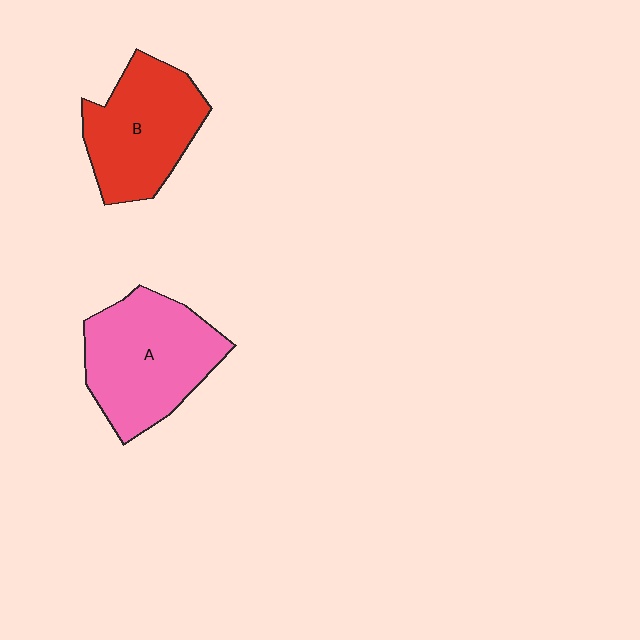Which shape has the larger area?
Shape A (pink).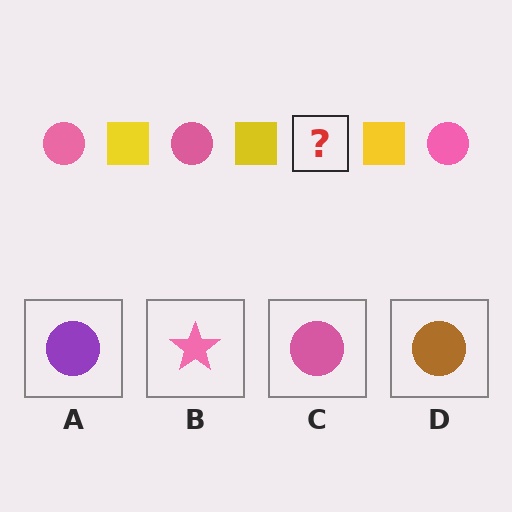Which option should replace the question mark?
Option C.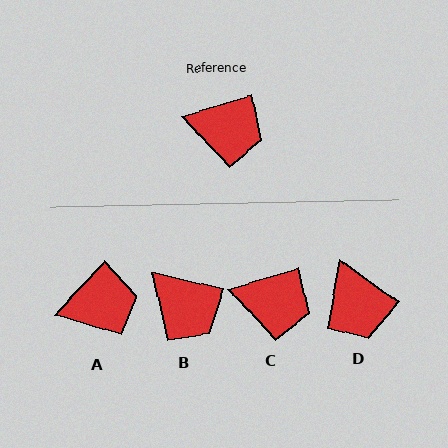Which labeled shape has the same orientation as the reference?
C.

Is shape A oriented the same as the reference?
No, it is off by about 31 degrees.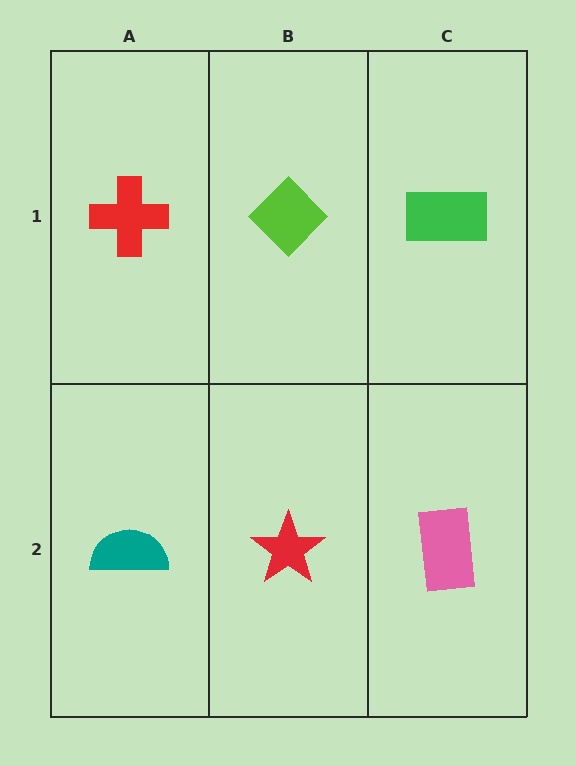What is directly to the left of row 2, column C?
A red star.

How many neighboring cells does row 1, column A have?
2.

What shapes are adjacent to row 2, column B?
A lime diamond (row 1, column B), a teal semicircle (row 2, column A), a pink rectangle (row 2, column C).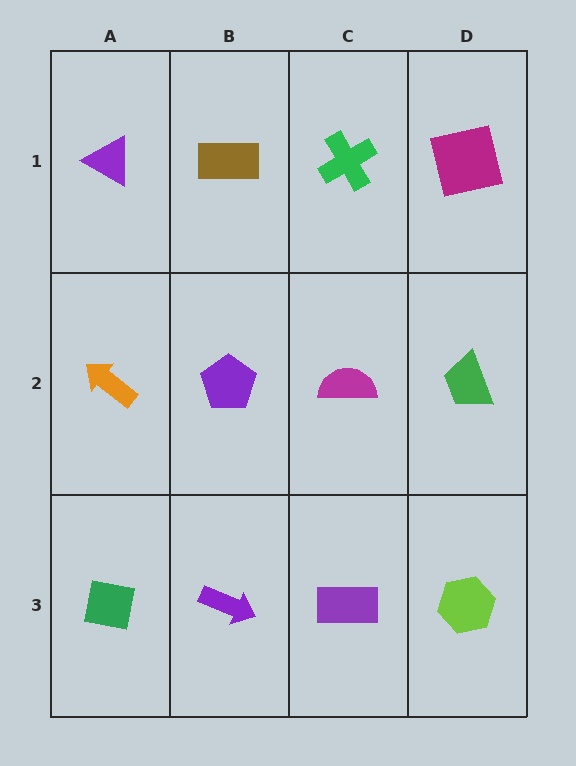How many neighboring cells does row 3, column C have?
3.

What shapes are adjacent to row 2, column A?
A purple triangle (row 1, column A), a green square (row 3, column A), a purple pentagon (row 2, column B).